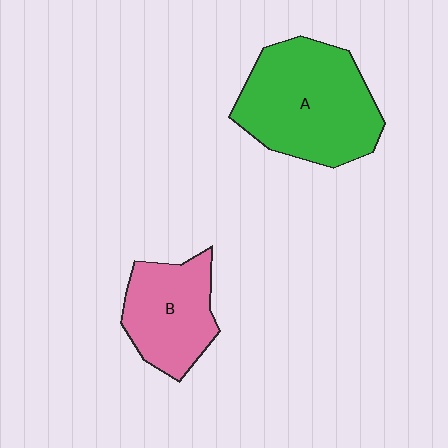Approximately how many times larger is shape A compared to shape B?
Approximately 1.6 times.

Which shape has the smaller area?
Shape B (pink).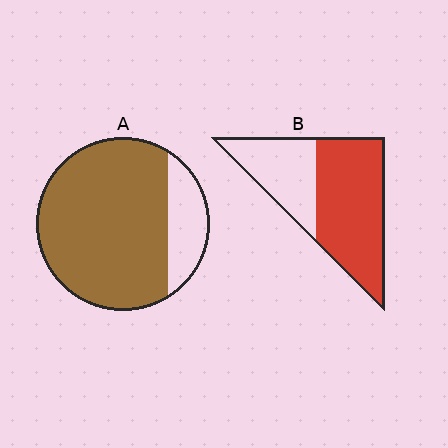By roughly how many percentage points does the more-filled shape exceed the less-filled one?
By roughly 20 percentage points (A over B).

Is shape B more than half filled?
Yes.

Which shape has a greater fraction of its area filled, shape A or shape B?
Shape A.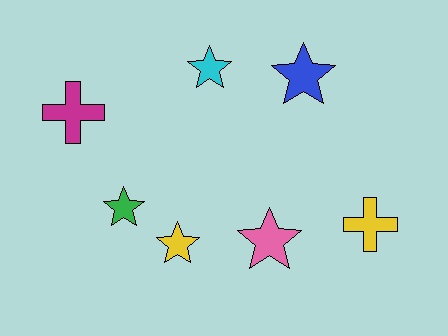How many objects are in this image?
There are 7 objects.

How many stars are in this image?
There are 5 stars.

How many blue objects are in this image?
There is 1 blue object.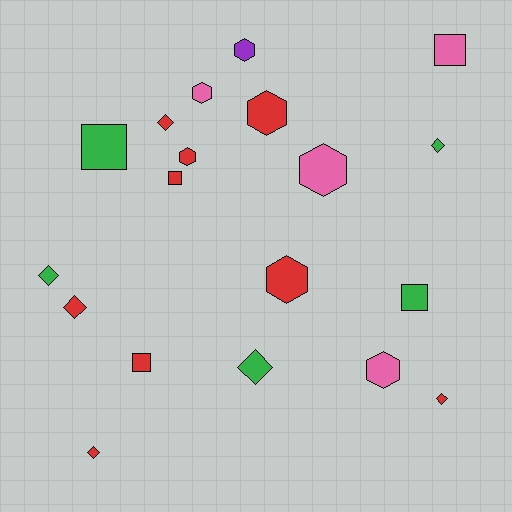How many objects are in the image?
There are 19 objects.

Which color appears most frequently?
Red, with 9 objects.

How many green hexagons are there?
There are no green hexagons.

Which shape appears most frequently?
Hexagon, with 7 objects.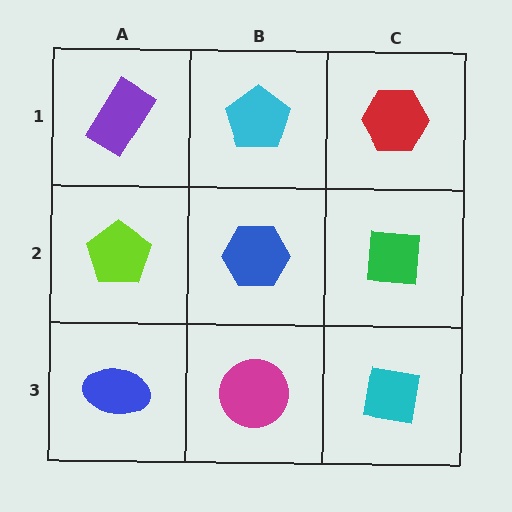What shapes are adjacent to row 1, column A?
A lime pentagon (row 2, column A), a cyan pentagon (row 1, column B).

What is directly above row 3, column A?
A lime pentagon.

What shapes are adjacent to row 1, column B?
A blue hexagon (row 2, column B), a purple rectangle (row 1, column A), a red hexagon (row 1, column C).